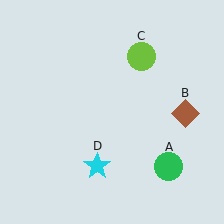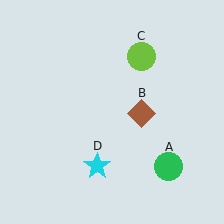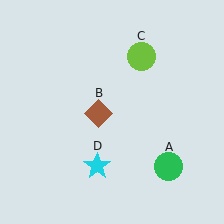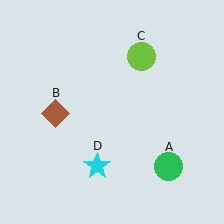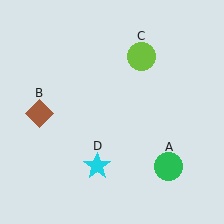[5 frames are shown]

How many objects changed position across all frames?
1 object changed position: brown diamond (object B).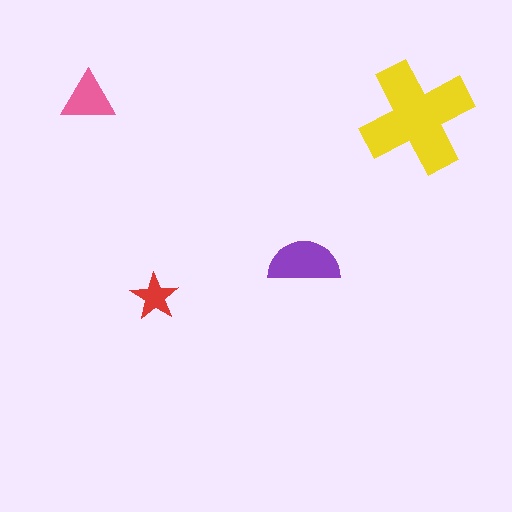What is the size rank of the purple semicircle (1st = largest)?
2nd.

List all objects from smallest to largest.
The red star, the pink triangle, the purple semicircle, the yellow cross.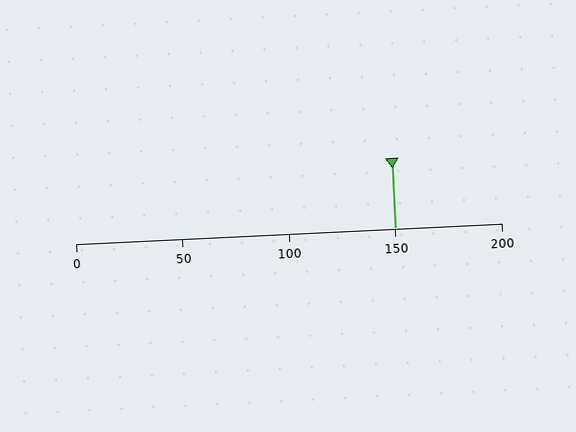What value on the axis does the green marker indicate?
The marker indicates approximately 150.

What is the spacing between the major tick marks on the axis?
The major ticks are spaced 50 apart.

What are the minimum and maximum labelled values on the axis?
The axis runs from 0 to 200.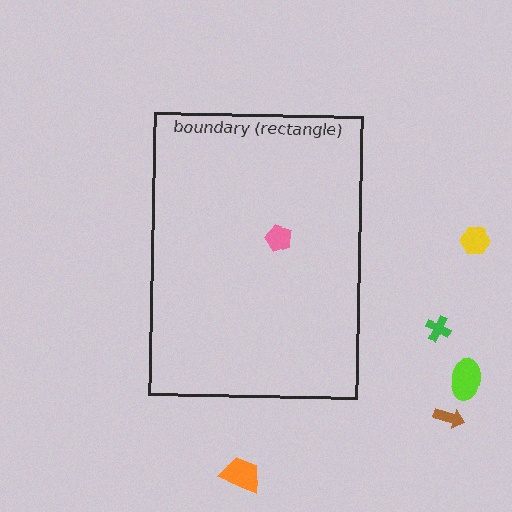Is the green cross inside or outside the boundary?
Outside.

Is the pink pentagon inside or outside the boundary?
Inside.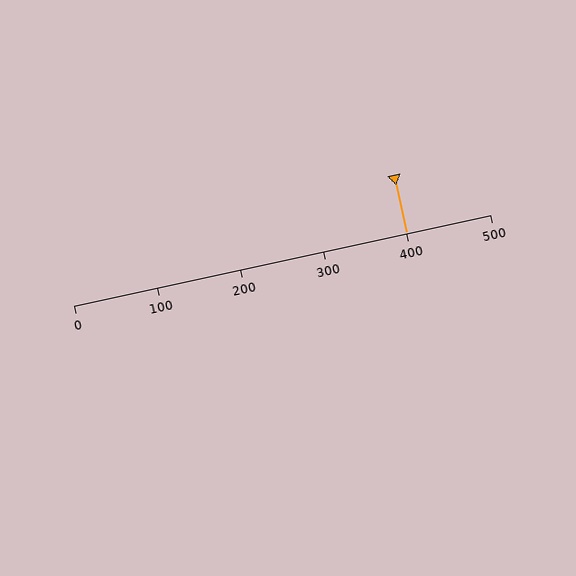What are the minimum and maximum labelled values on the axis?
The axis runs from 0 to 500.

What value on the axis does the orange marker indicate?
The marker indicates approximately 400.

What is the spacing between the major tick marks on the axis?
The major ticks are spaced 100 apart.